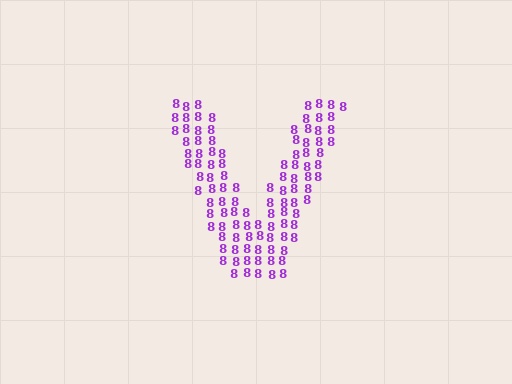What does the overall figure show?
The overall figure shows the letter V.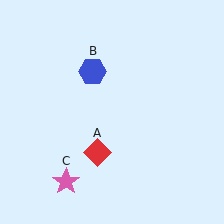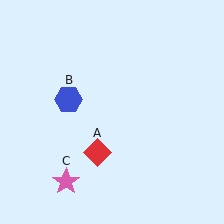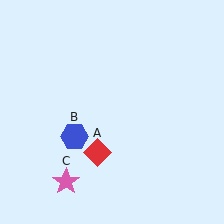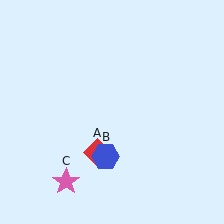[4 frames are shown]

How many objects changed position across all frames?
1 object changed position: blue hexagon (object B).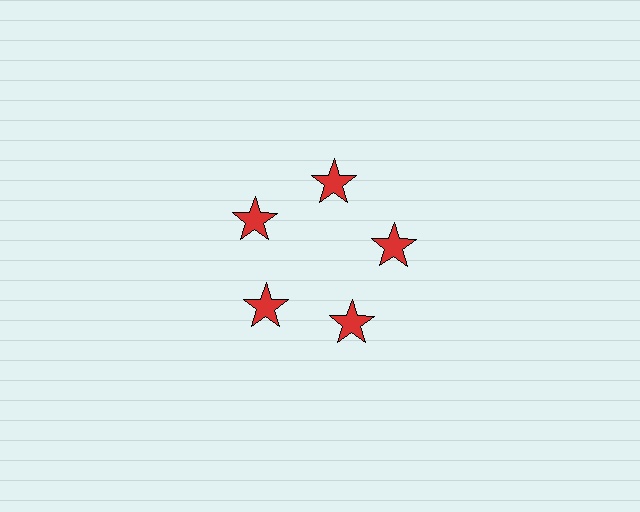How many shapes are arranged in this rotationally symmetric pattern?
There are 5 shapes, arranged in 5 groups of 1.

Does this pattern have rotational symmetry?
Yes, this pattern has 5-fold rotational symmetry. It looks the same after rotating 72 degrees around the center.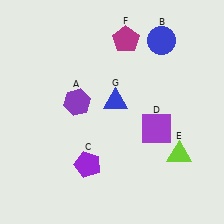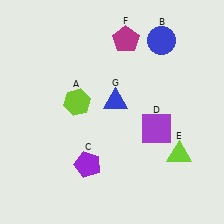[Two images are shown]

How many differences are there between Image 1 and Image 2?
There is 1 difference between the two images.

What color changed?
The hexagon (A) changed from purple in Image 1 to lime in Image 2.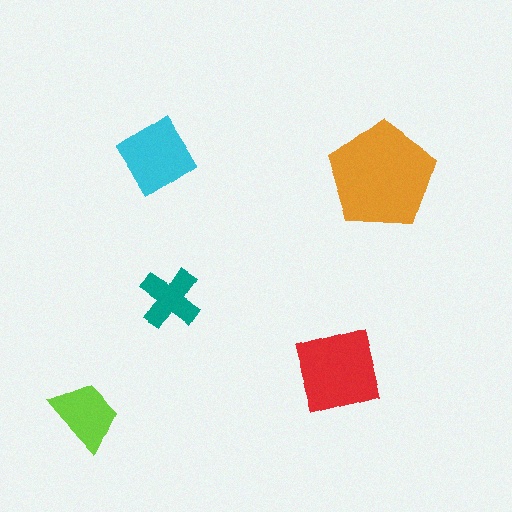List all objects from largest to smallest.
The orange pentagon, the red square, the cyan diamond, the lime trapezoid, the teal cross.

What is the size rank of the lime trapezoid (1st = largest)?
4th.